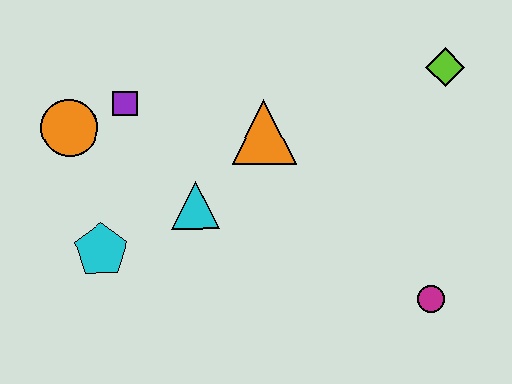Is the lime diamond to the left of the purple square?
No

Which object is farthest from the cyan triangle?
The lime diamond is farthest from the cyan triangle.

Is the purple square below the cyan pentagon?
No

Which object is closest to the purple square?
The orange circle is closest to the purple square.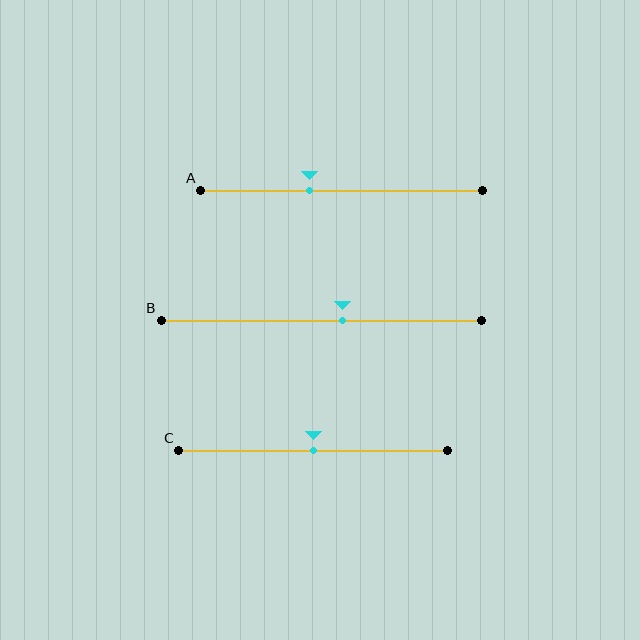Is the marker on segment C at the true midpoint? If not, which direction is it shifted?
Yes, the marker on segment C is at the true midpoint.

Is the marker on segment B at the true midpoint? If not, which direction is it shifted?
No, the marker on segment B is shifted to the right by about 7% of the segment length.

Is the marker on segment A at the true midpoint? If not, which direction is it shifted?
No, the marker on segment A is shifted to the left by about 11% of the segment length.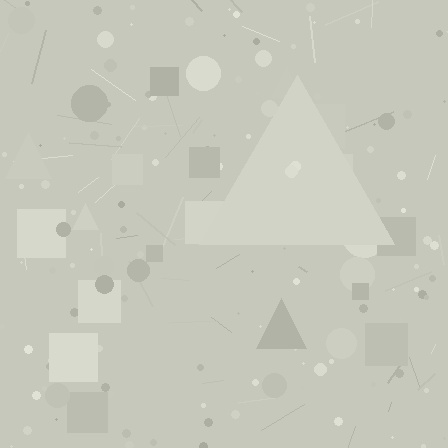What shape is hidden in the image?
A triangle is hidden in the image.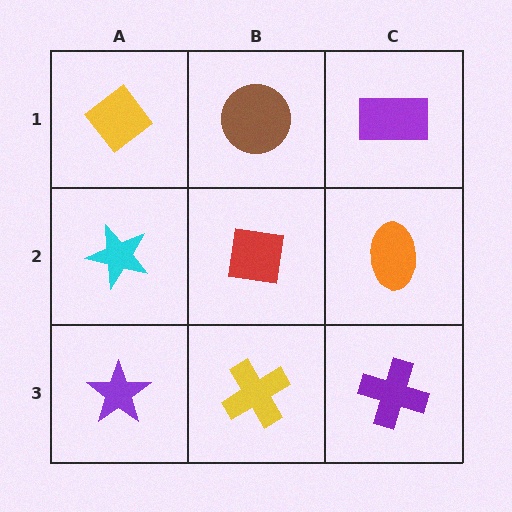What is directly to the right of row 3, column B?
A purple cross.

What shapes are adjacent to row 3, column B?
A red square (row 2, column B), a purple star (row 3, column A), a purple cross (row 3, column C).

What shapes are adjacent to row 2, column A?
A yellow diamond (row 1, column A), a purple star (row 3, column A), a red square (row 2, column B).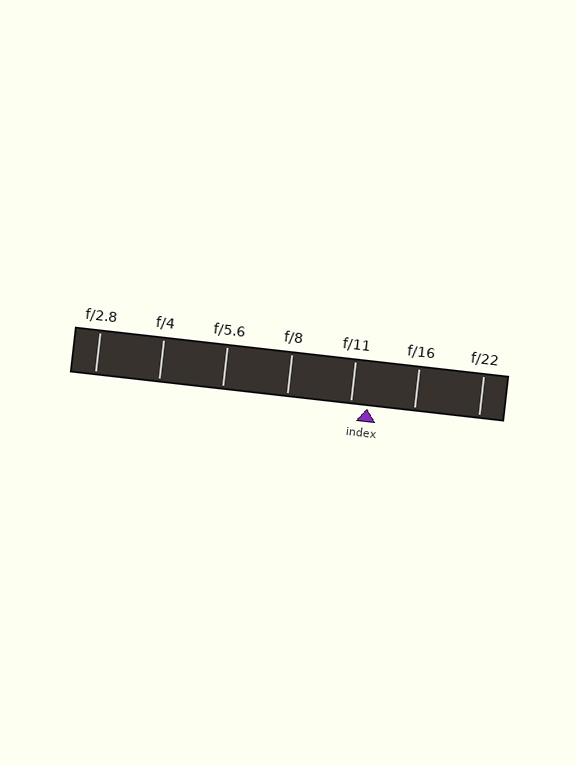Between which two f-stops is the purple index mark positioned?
The index mark is between f/11 and f/16.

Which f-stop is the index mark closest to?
The index mark is closest to f/11.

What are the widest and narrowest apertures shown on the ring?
The widest aperture shown is f/2.8 and the narrowest is f/22.